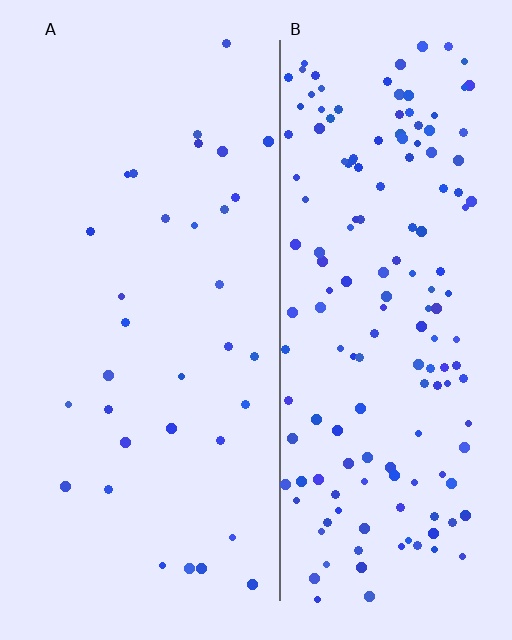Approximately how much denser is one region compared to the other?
Approximately 4.9× — region B over region A.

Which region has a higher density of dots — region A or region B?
B (the right).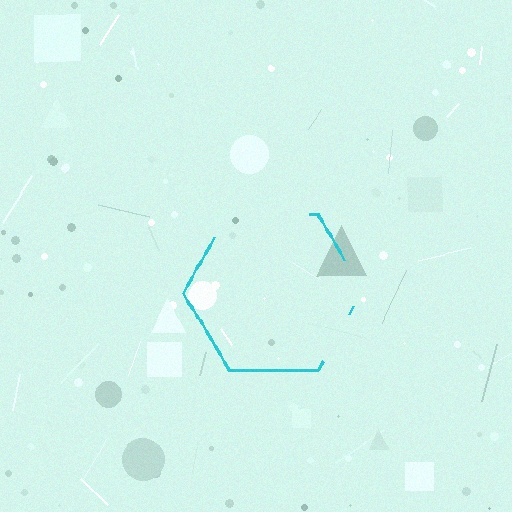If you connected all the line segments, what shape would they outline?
They would outline a hexagon.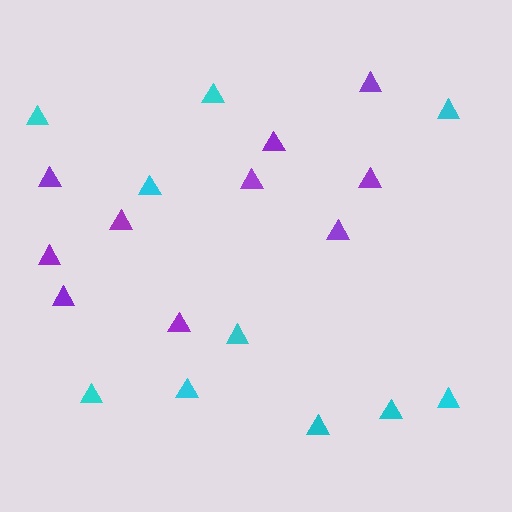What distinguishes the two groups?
There are 2 groups: one group of purple triangles (10) and one group of cyan triangles (10).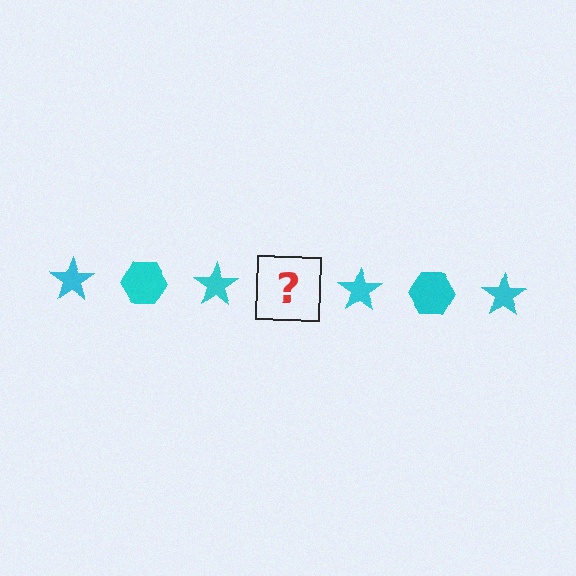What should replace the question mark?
The question mark should be replaced with a cyan hexagon.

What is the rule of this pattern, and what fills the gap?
The rule is that the pattern cycles through star, hexagon shapes in cyan. The gap should be filled with a cyan hexagon.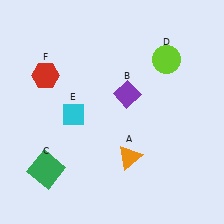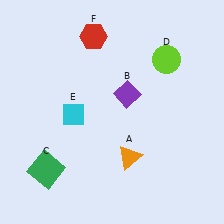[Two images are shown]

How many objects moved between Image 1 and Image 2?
1 object moved between the two images.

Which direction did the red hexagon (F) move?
The red hexagon (F) moved right.